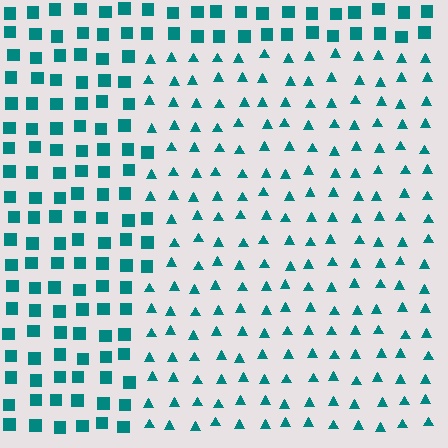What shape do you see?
I see a rectangle.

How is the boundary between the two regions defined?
The boundary is defined by a change in element shape: triangles inside vs. squares outside. All elements share the same color and spacing.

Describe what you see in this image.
The image is filled with small teal elements arranged in a uniform grid. A rectangle-shaped region contains triangles, while the surrounding area contains squares. The boundary is defined purely by the change in element shape.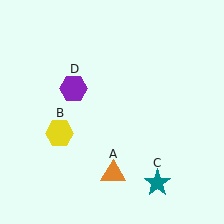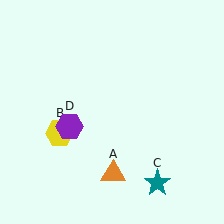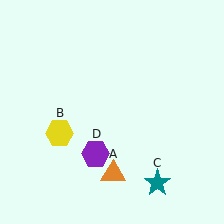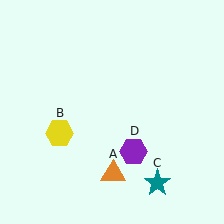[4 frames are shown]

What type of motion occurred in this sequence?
The purple hexagon (object D) rotated counterclockwise around the center of the scene.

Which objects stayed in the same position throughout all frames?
Orange triangle (object A) and yellow hexagon (object B) and teal star (object C) remained stationary.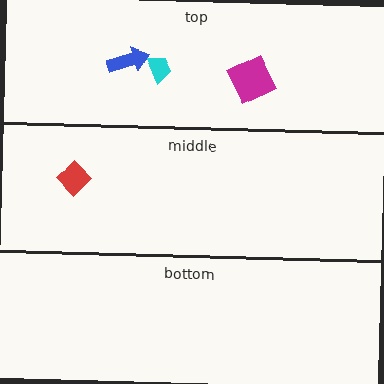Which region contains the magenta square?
The top region.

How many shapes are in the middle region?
1.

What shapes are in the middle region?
The red diamond.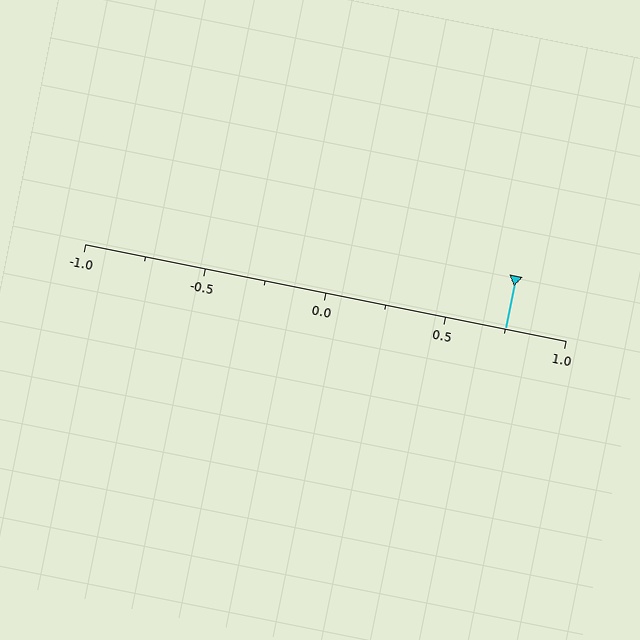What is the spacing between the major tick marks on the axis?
The major ticks are spaced 0.5 apart.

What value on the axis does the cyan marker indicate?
The marker indicates approximately 0.75.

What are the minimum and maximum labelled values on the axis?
The axis runs from -1.0 to 1.0.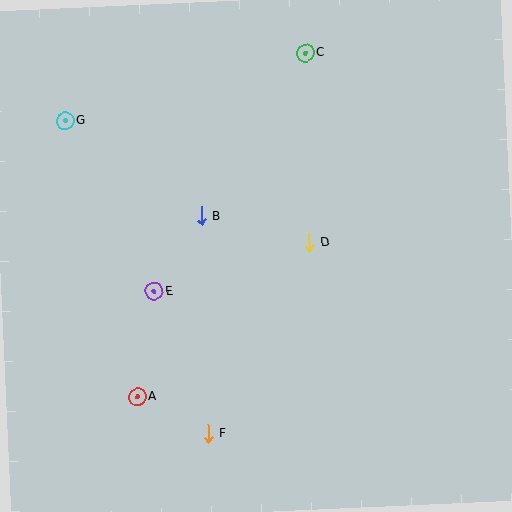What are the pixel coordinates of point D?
Point D is at (309, 243).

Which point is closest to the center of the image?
Point D at (309, 243) is closest to the center.